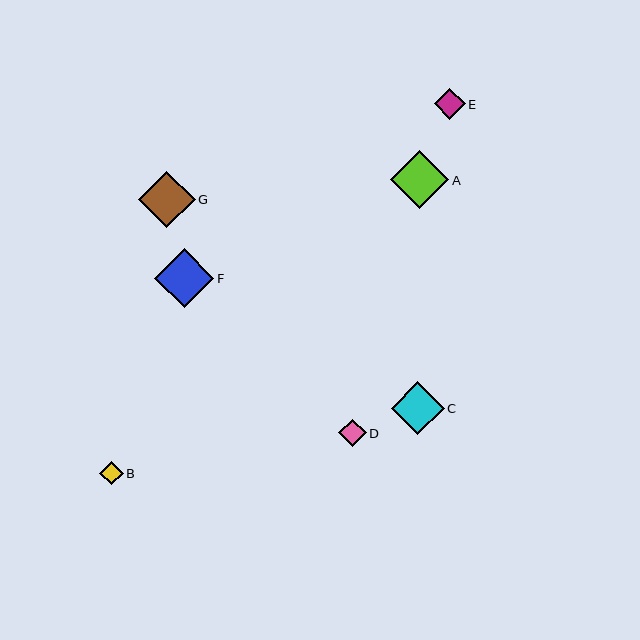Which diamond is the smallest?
Diamond B is the smallest with a size of approximately 23 pixels.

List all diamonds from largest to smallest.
From largest to smallest: F, A, G, C, E, D, B.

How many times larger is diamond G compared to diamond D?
Diamond G is approximately 2.0 times the size of diamond D.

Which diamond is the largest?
Diamond F is the largest with a size of approximately 59 pixels.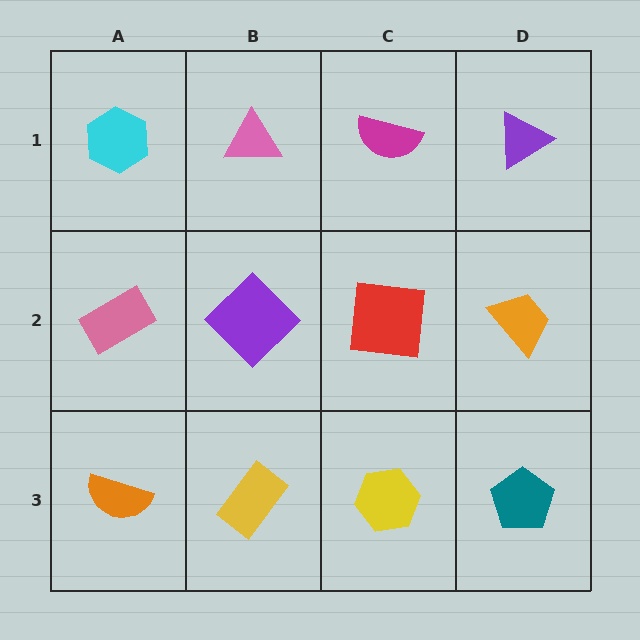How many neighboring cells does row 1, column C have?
3.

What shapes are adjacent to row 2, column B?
A pink triangle (row 1, column B), a yellow rectangle (row 3, column B), a pink rectangle (row 2, column A), a red square (row 2, column C).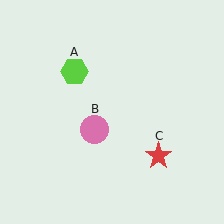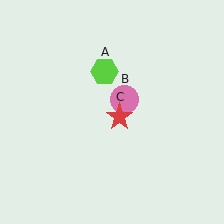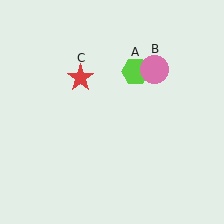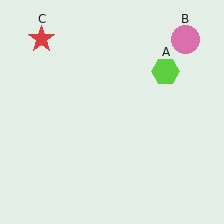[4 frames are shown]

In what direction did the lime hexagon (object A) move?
The lime hexagon (object A) moved right.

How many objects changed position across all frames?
3 objects changed position: lime hexagon (object A), pink circle (object B), red star (object C).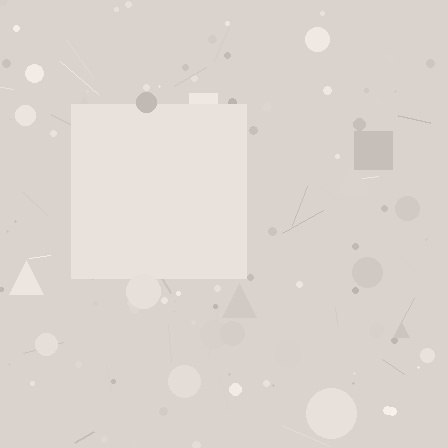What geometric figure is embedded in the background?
A square is embedded in the background.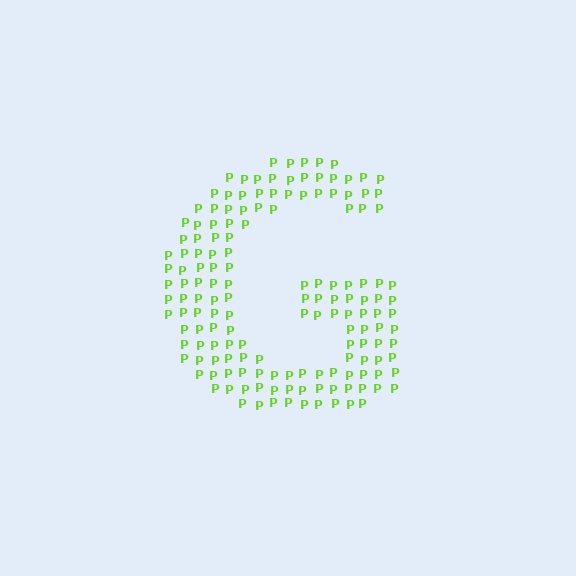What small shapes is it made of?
It is made of small letter P's.